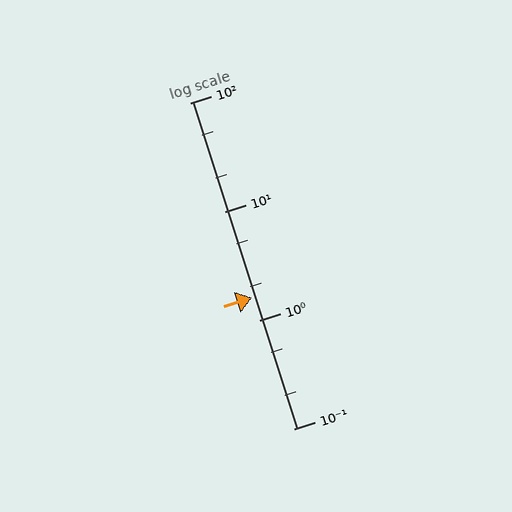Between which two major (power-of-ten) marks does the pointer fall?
The pointer is between 1 and 10.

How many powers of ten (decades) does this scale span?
The scale spans 3 decades, from 0.1 to 100.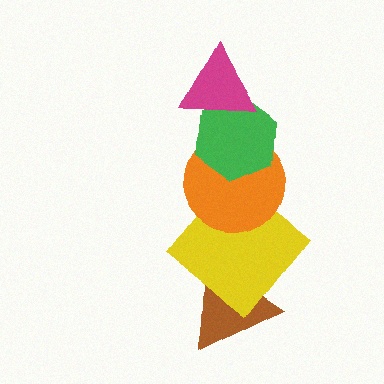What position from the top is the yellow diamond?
The yellow diamond is 4th from the top.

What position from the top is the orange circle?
The orange circle is 3rd from the top.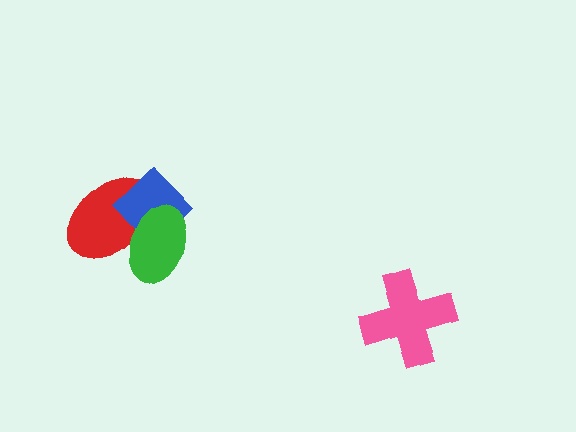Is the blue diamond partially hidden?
Yes, it is partially covered by another shape.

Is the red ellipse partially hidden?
Yes, it is partially covered by another shape.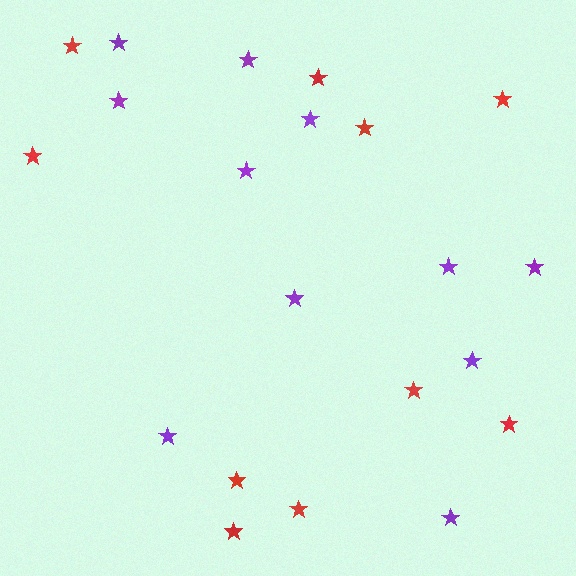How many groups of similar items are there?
There are 2 groups: one group of purple stars (11) and one group of red stars (10).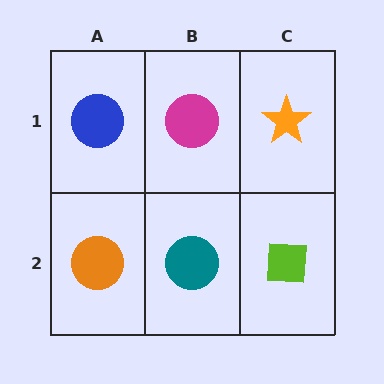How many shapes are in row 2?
3 shapes.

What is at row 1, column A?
A blue circle.